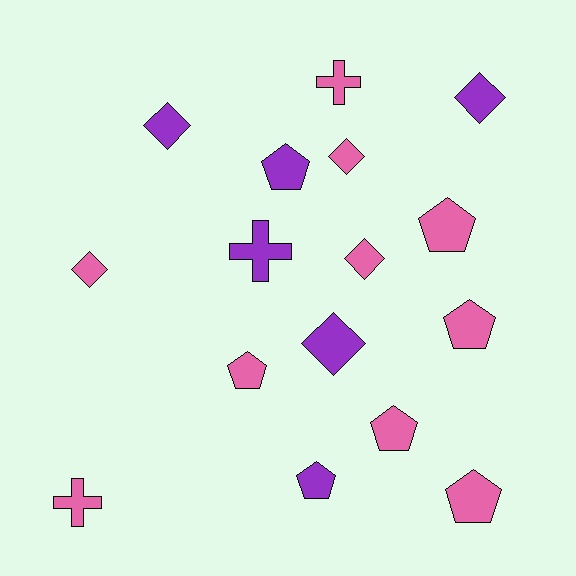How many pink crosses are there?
There are 2 pink crosses.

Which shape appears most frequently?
Pentagon, with 7 objects.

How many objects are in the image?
There are 16 objects.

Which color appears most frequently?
Pink, with 10 objects.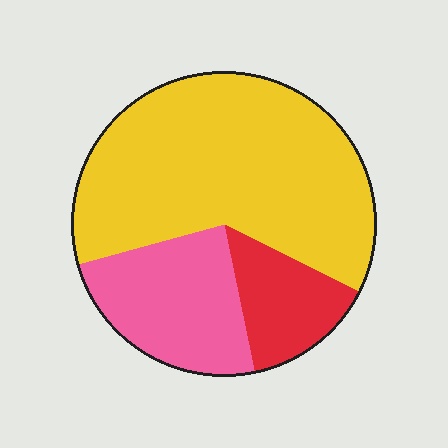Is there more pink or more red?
Pink.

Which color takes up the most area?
Yellow, at roughly 60%.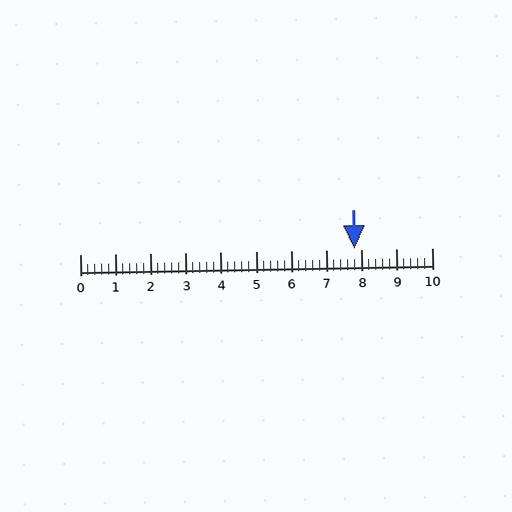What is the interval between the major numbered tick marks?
The major tick marks are spaced 1 units apart.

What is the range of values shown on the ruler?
The ruler shows values from 0 to 10.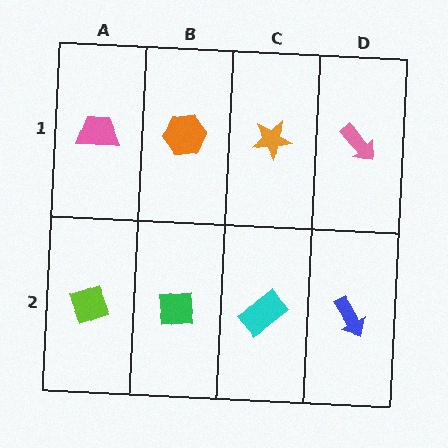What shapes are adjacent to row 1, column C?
A cyan rectangle (row 2, column C), an orange hexagon (row 1, column B), a pink arrow (row 1, column D).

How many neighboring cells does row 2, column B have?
3.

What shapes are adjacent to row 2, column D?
A pink arrow (row 1, column D), a cyan rectangle (row 2, column C).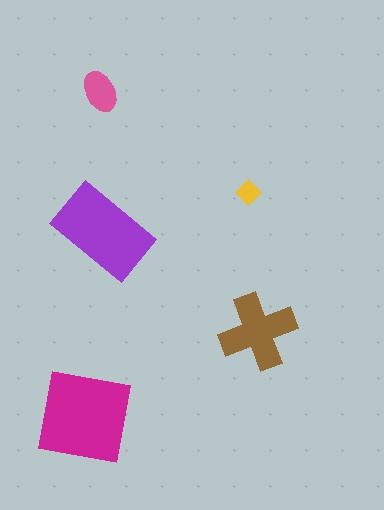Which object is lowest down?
The magenta square is bottommost.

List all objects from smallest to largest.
The yellow diamond, the pink ellipse, the brown cross, the purple rectangle, the magenta square.